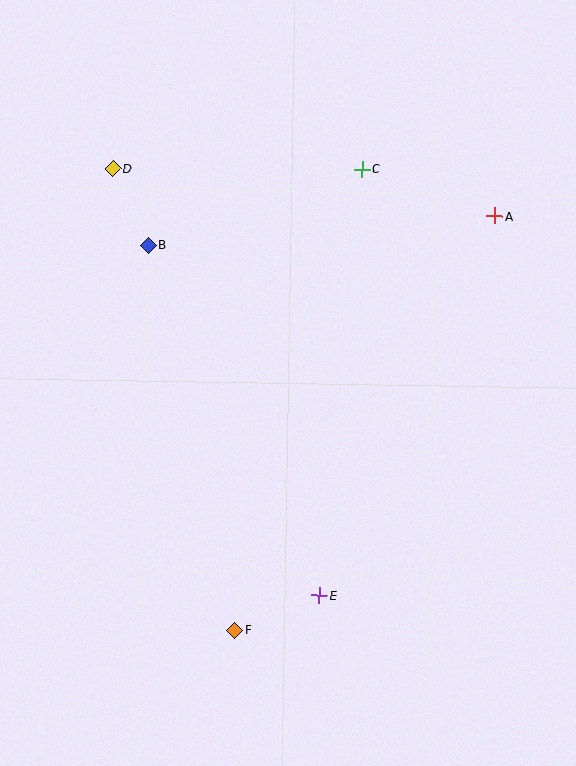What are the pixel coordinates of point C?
Point C is at (362, 170).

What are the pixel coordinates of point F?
Point F is at (235, 630).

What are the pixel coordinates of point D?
Point D is at (113, 169).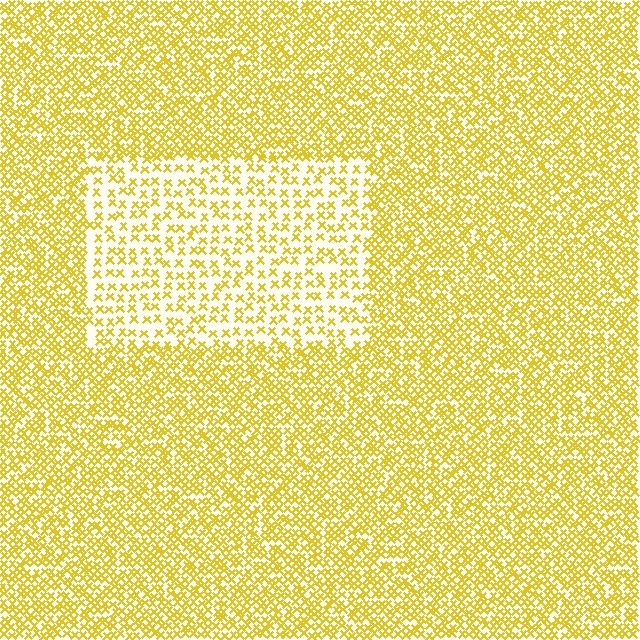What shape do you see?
I see a rectangle.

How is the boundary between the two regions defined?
The boundary is defined by a change in element density (approximately 2.2x ratio). All elements are the same color, size, and shape.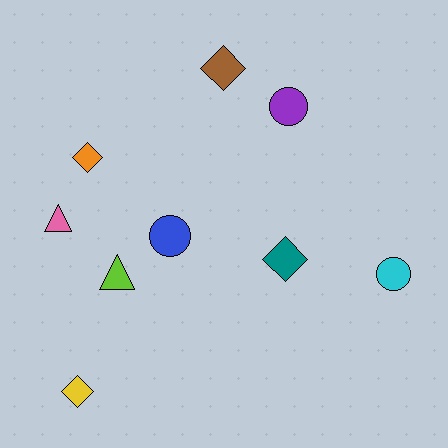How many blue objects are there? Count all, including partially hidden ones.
There is 1 blue object.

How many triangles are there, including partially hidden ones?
There are 2 triangles.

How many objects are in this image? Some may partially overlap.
There are 9 objects.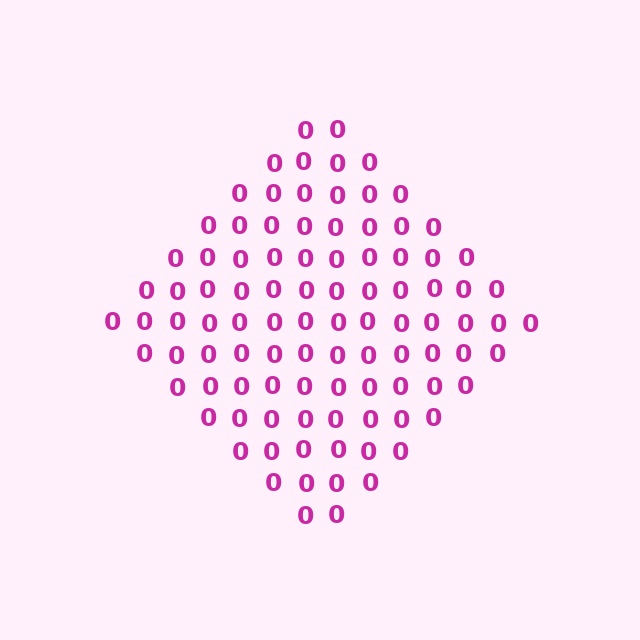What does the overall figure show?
The overall figure shows a diamond.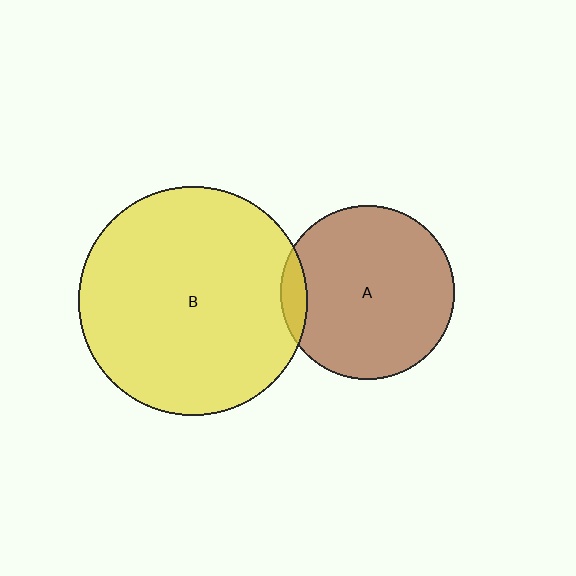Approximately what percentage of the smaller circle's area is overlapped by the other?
Approximately 10%.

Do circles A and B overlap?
Yes.